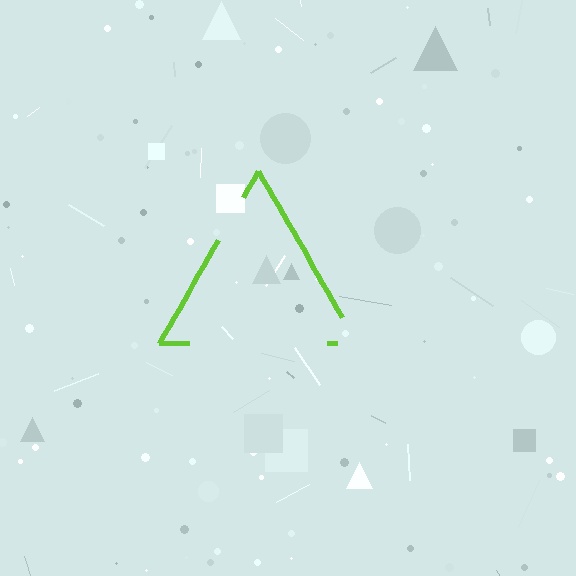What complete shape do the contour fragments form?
The contour fragments form a triangle.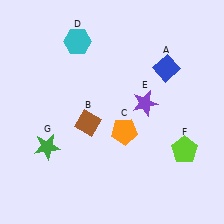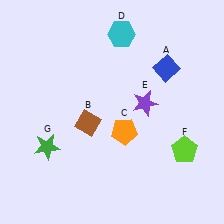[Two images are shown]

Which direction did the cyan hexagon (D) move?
The cyan hexagon (D) moved right.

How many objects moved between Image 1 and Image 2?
1 object moved between the two images.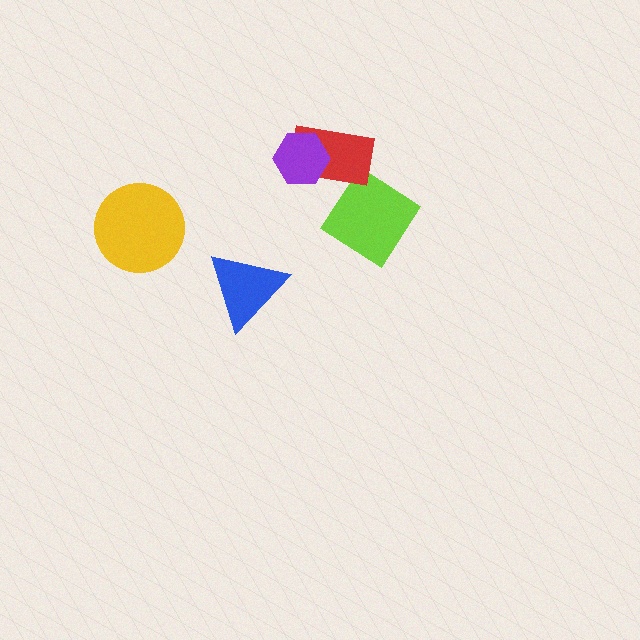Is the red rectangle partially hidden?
Yes, it is partially covered by another shape.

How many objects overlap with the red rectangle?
1 object overlaps with the red rectangle.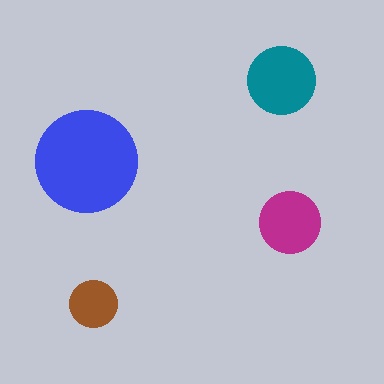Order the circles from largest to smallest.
the blue one, the teal one, the magenta one, the brown one.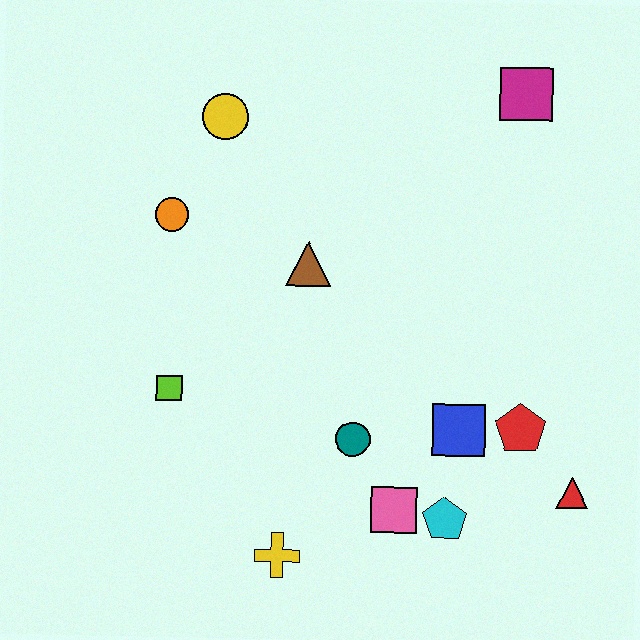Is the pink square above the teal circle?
No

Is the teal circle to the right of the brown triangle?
Yes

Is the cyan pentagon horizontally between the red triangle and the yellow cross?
Yes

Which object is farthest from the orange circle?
The red triangle is farthest from the orange circle.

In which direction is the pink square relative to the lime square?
The pink square is to the right of the lime square.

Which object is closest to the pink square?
The cyan pentagon is closest to the pink square.